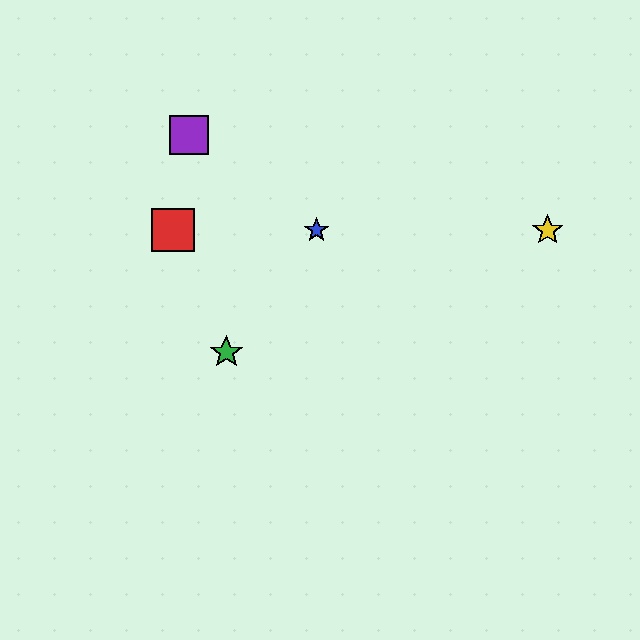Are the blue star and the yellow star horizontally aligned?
Yes, both are at y≈230.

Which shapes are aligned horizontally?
The red square, the blue star, the yellow star are aligned horizontally.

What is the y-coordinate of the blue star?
The blue star is at y≈230.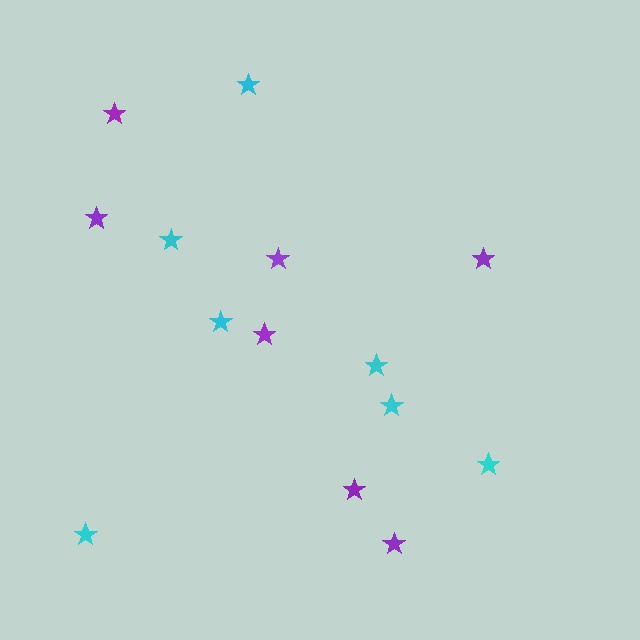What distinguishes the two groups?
There are 2 groups: one group of purple stars (7) and one group of cyan stars (7).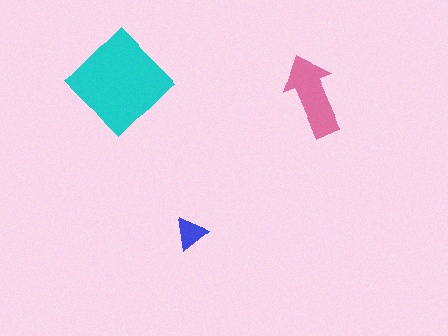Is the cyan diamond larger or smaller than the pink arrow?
Larger.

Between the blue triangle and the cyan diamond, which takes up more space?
The cyan diamond.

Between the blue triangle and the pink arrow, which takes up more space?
The pink arrow.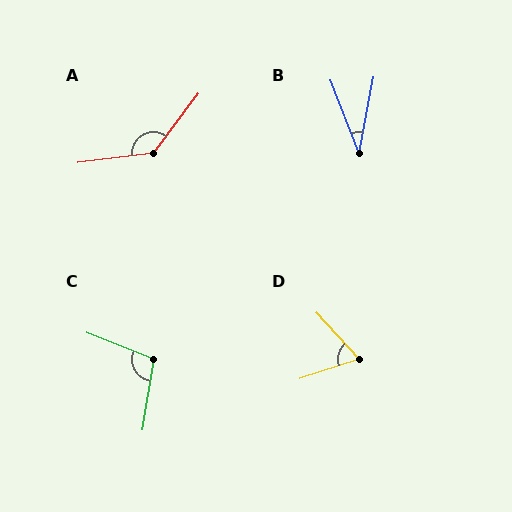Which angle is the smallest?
B, at approximately 32 degrees.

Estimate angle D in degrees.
Approximately 65 degrees.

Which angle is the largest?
A, at approximately 134 degrees.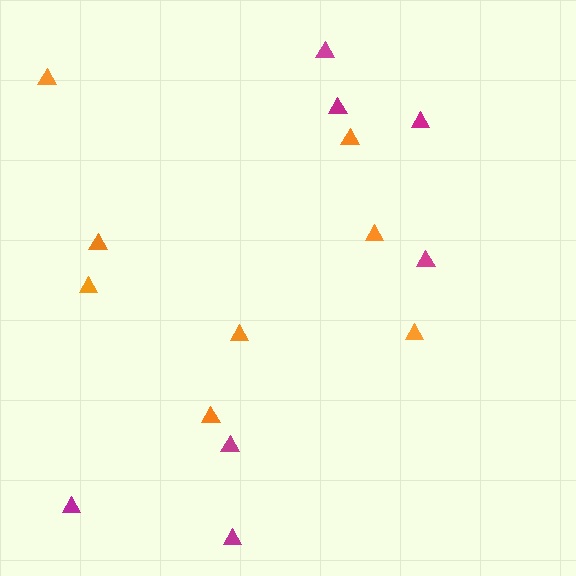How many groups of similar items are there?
There are 2 groups: one group of orange triangles (8) and one group of magenta triangles (7).